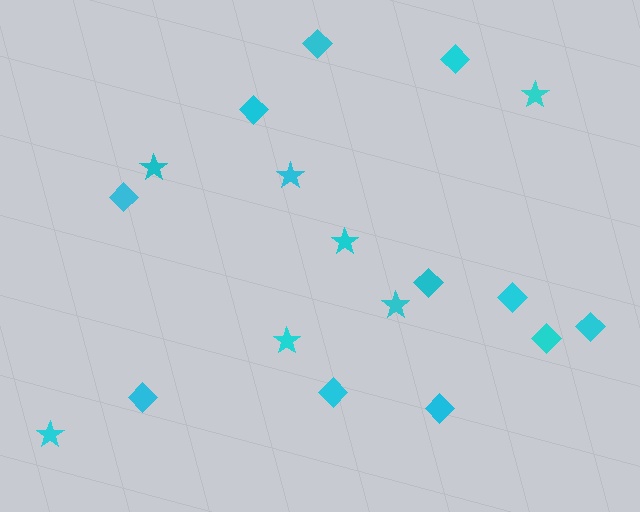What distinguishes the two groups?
There are 2 groups: one group of stars (7) and one group of diamonds (11).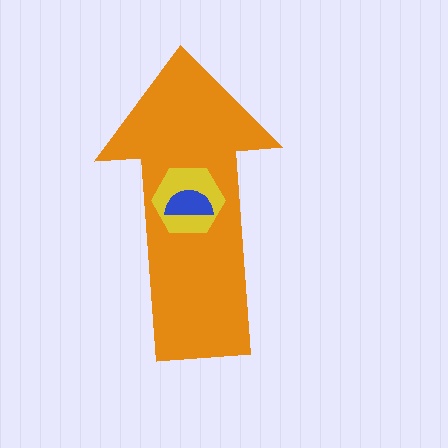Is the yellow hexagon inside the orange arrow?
Yes.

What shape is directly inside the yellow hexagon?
The blue semicircle.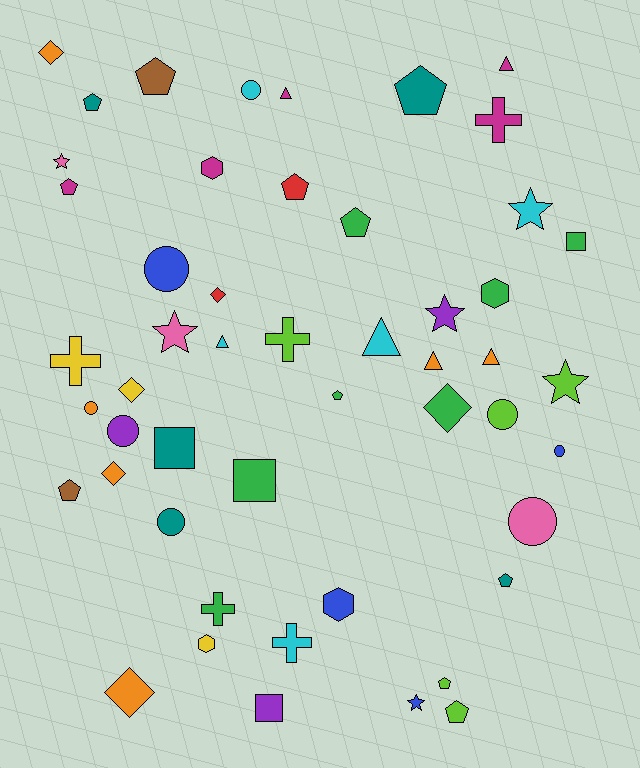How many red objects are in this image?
There are 2 red objects.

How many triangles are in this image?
There are 6 triangles.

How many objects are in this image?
There are 50 objects.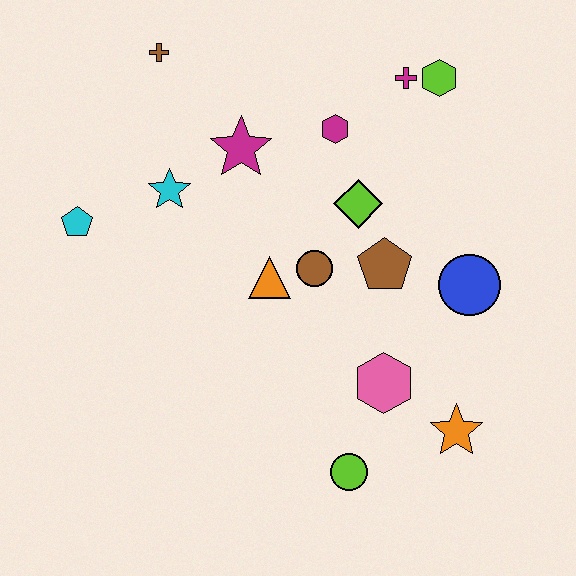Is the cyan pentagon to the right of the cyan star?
No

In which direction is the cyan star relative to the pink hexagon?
The cyan star is to the left of the pink hexagon.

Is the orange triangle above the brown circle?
No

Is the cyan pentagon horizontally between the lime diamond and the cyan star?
No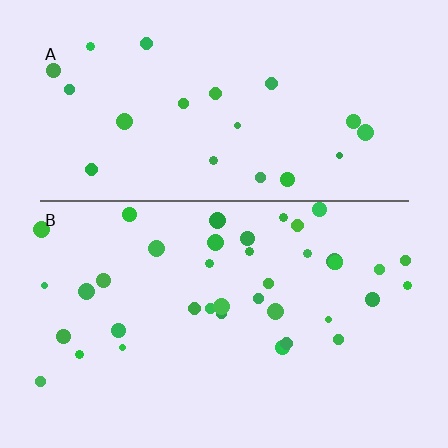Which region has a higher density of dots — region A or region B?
B (the bottom).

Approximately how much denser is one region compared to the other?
Approximately 1.8× — region B over region A.